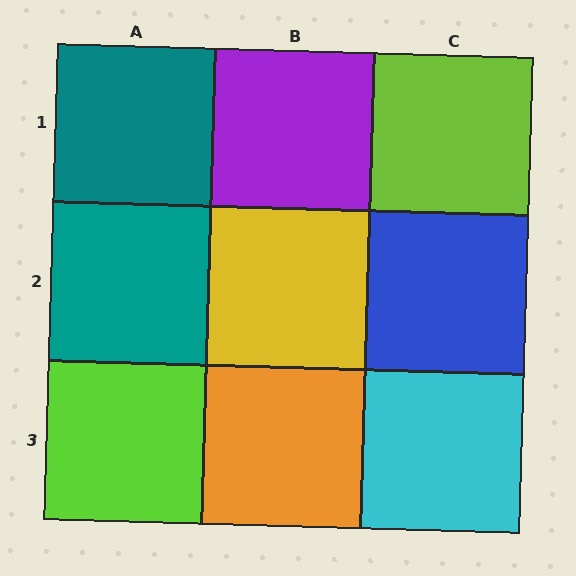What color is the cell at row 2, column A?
Teal.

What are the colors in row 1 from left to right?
Teal, purple, lime.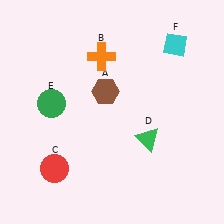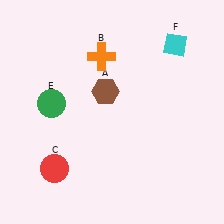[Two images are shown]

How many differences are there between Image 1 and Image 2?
There is 1 difference between the two images.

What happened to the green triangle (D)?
The green triangle (D) was removed in Image 2. It was in the bottom-right area of Image 1.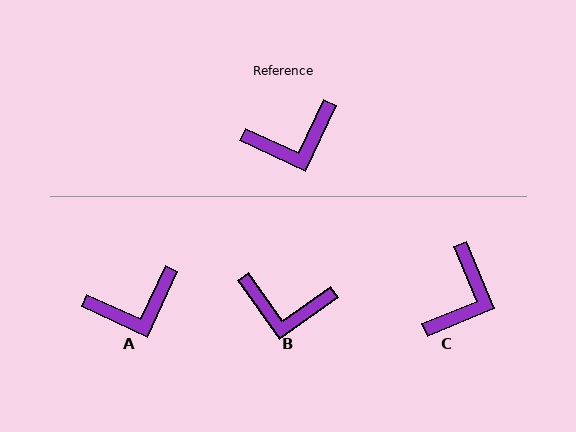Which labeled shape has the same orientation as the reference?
A.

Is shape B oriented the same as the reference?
No, it is off by about 30 degrees.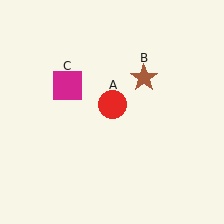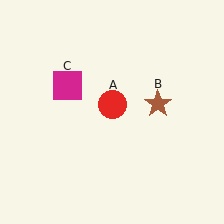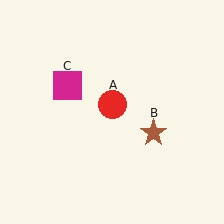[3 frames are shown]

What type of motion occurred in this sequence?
The brown star (object B) rotated clockwise around the center of the scene.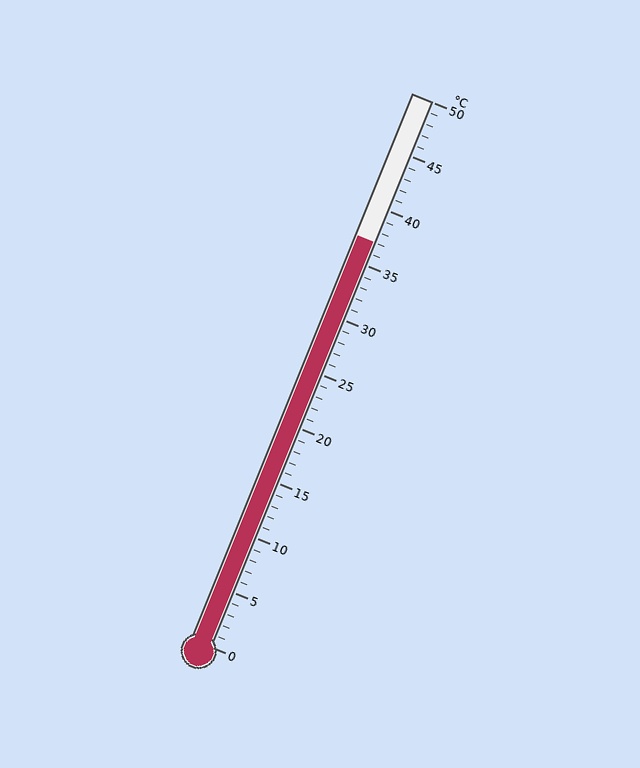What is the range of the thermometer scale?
The thermometer scale ranges from 0°C to 50°C.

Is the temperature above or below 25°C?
The temperature is above 25°C.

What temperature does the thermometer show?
The thermometer shows approximately 37°C.